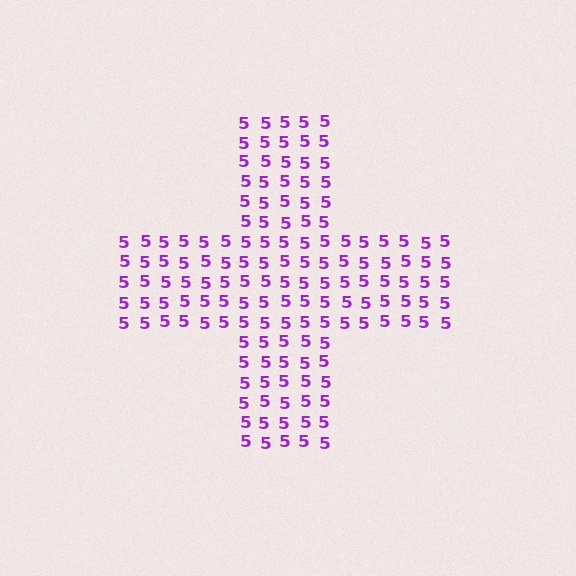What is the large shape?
The large shape is a cross.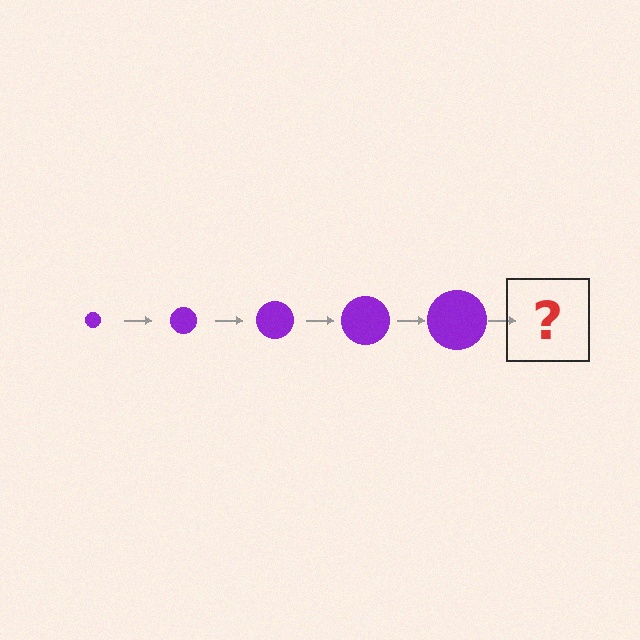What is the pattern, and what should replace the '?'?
The pattern is that the circle gets progressively larger each step. The '?' should be a purple circle, larger than the previous one.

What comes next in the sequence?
The next element should be a purple circle, larger than the previous one.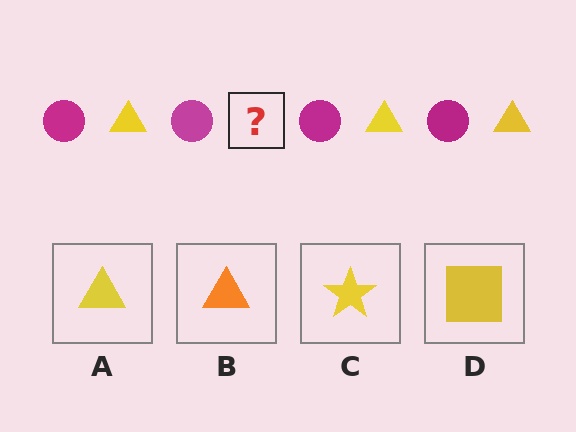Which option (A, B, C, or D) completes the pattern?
A.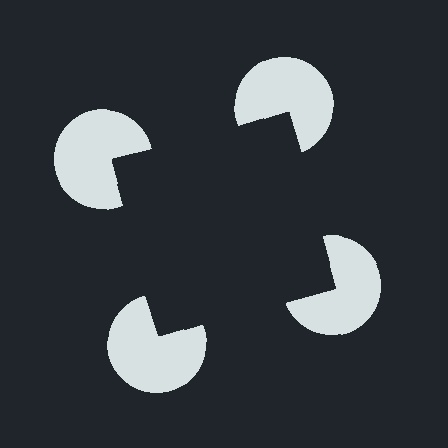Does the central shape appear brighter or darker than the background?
It typically appears slightly darker than the background, even though no actual brightness change is drawn.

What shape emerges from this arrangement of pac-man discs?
An illusory square — its edges are inferred from the aligned wedge cuts in the pac-man discs, not physically drawn.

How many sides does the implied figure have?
4 sides.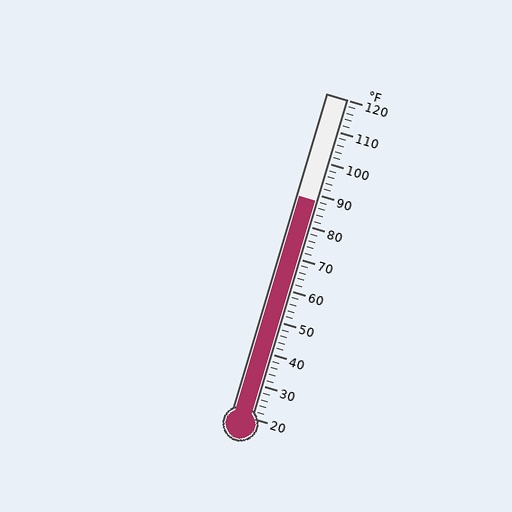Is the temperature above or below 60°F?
The temperature is above 60°F.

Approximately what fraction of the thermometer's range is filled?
The thermometer is filled to approximately 70% of its range.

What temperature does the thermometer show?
The thermometer shows approximately 88°F.